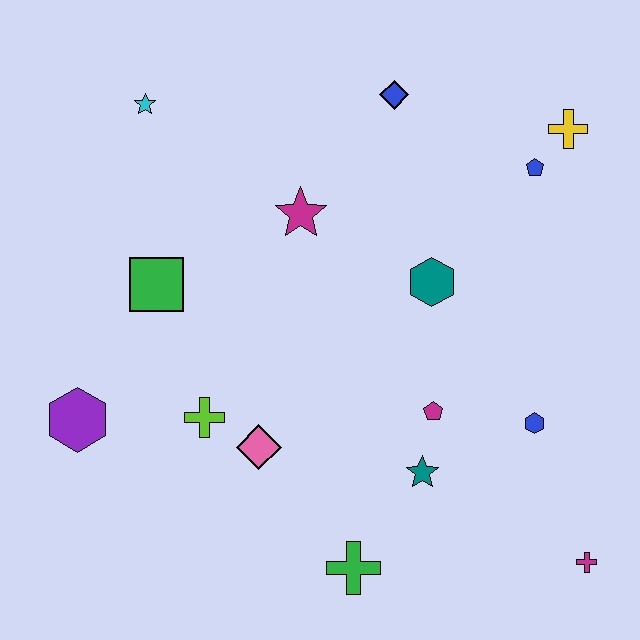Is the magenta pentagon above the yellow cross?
No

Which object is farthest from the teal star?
The cyan star is farthest from the teal star.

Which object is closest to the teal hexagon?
The magenta pentagon is closest to the teal hexagon.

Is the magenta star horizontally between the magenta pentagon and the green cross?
No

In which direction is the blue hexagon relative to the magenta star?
The blue hexagon is to the right of the magenta star.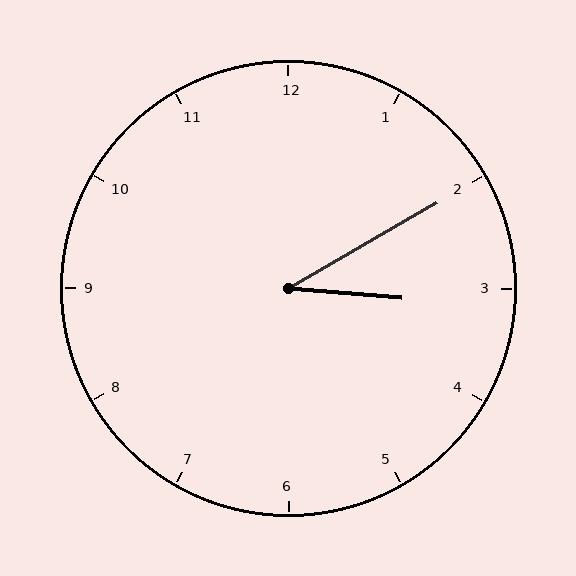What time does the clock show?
3:10.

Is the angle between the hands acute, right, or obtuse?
It is acute.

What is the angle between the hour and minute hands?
Approximately 35 degrees.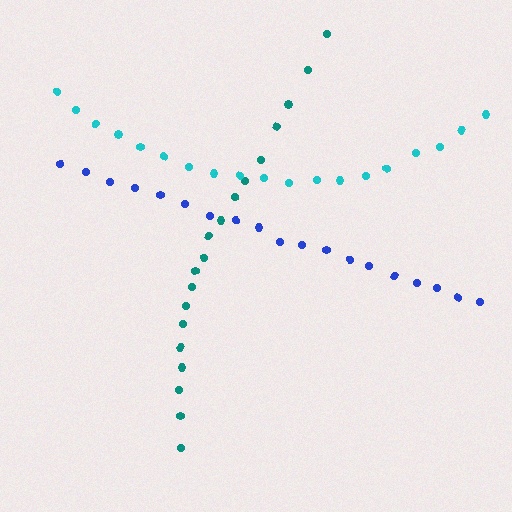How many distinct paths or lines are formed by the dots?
There are 3 distinct paths.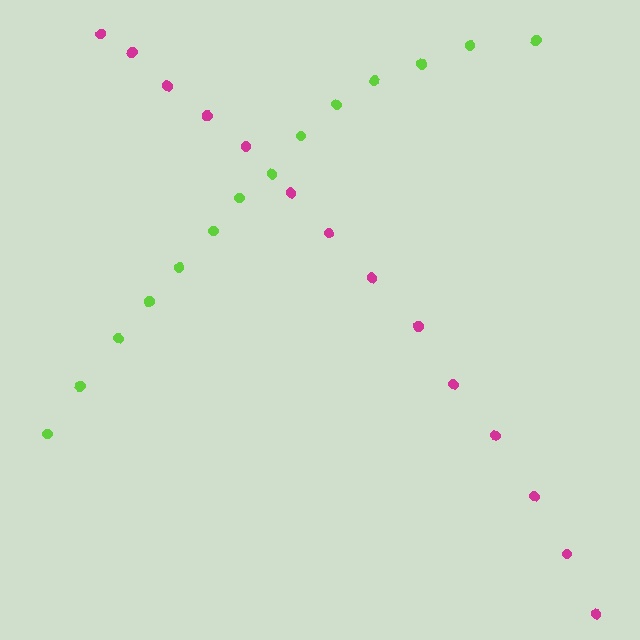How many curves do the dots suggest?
There are 2 distinct paths.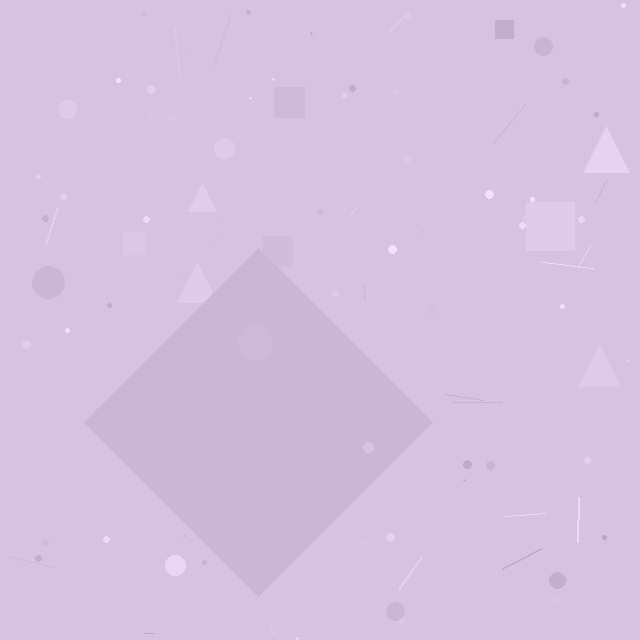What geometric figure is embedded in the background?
A diamond is embedded in the background.